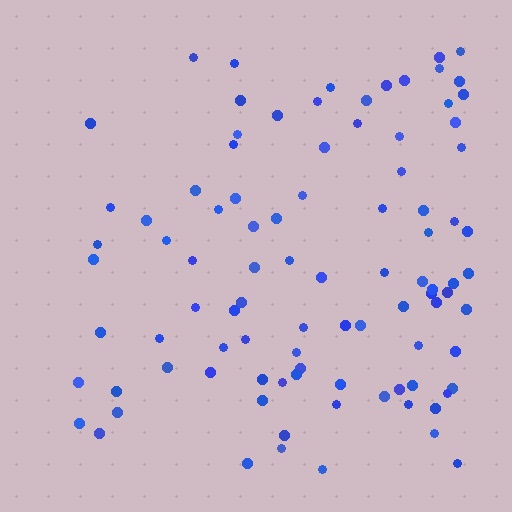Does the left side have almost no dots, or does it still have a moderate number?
Still a moderate number, just noticeably fewer than the right.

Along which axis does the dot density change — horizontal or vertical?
Horizontal.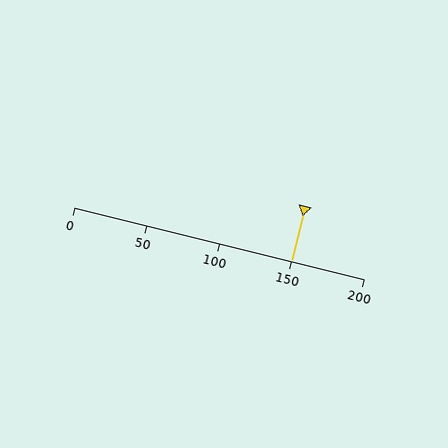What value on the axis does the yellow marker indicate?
The marker indicates approximately 150.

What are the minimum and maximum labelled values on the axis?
The axis runs from 0 to 200.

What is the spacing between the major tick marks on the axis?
The major ticks are spaced 50 apart.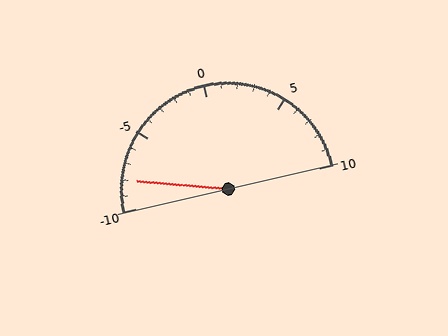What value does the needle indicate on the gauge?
The needle indicates approximately -8.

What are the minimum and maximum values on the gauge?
The gauge ranges from -10 to 10.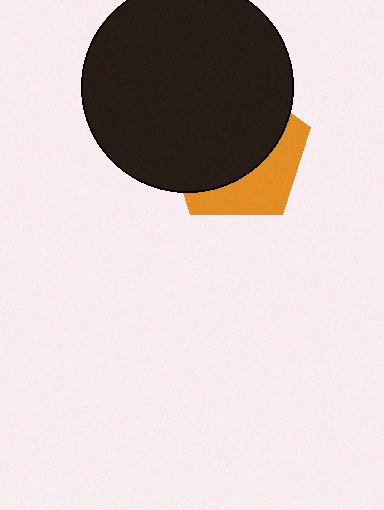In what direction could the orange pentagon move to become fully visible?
The orange pentagon could move toward the lower-right. That would shift it out from behind the black circle entirely.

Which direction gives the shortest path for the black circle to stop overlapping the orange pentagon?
Moving toward the upper-left gives the shortest separation.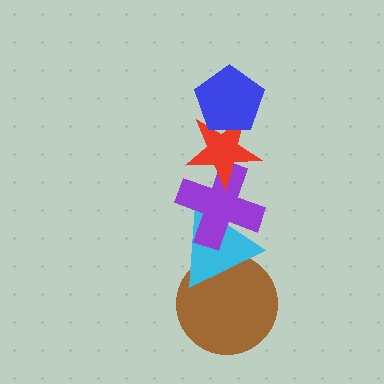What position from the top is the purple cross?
The purple cross is 3rd from the top.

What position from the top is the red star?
The red star is 2nd from the top.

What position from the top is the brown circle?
The brown circle is 5th from the top.